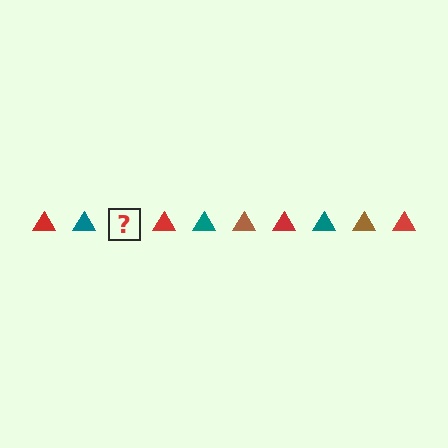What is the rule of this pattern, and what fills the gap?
The rule is that the pattern cycles through red, teal, brown triangles. The gap should be filled with a brown triangle.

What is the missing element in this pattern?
The missing element is a brown triangle.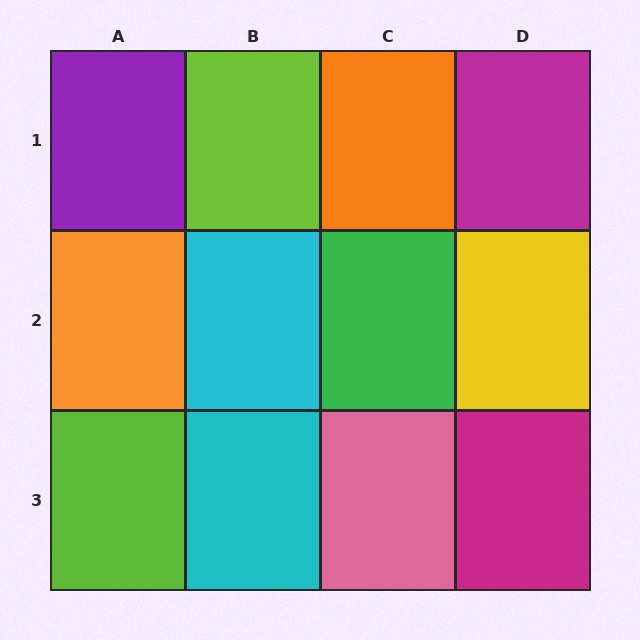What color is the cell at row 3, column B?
Cyan.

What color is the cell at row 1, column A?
Purple.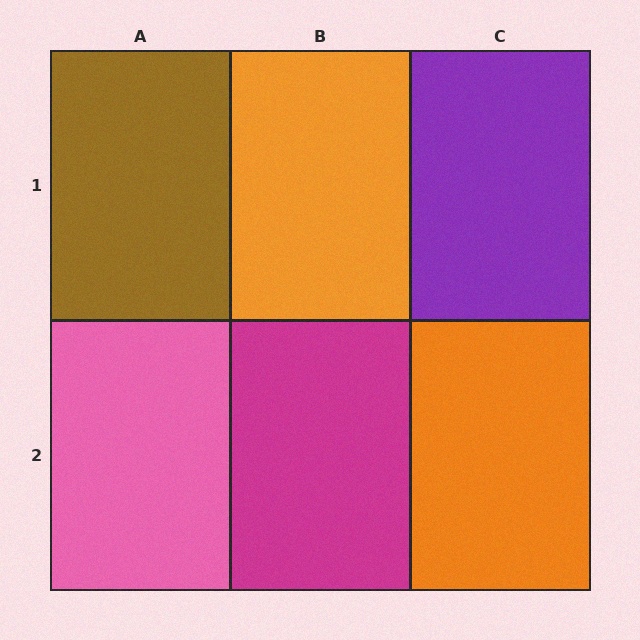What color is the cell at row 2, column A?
Pink.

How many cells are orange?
2 cells are orange.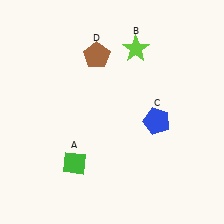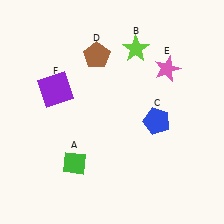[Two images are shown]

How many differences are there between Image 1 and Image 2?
There are 2 differences between the two images.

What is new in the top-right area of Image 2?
A pink star (E) was added in the top-right area of Image 2.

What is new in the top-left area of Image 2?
A purple square (F) was added in the top-left area of Image 2.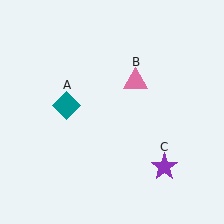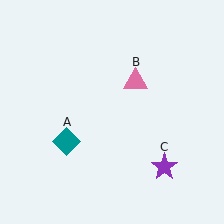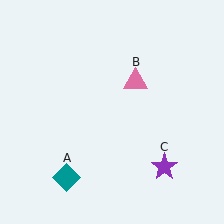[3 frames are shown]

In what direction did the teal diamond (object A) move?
The teal diamond (object A) moved down.